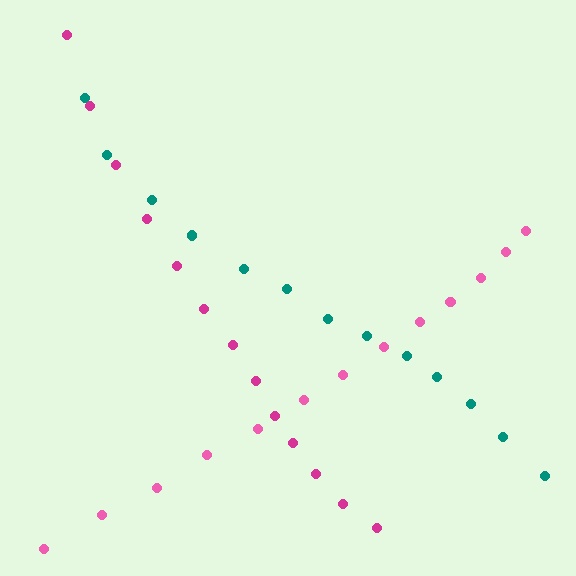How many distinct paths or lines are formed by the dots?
There are 3 distinct paths.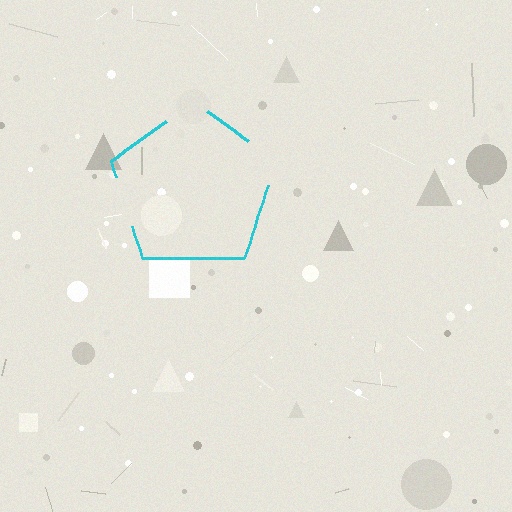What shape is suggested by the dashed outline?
The dashed outline suggests a pentagon.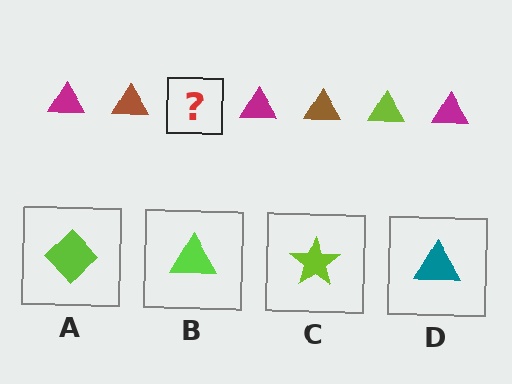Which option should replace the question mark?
Option B.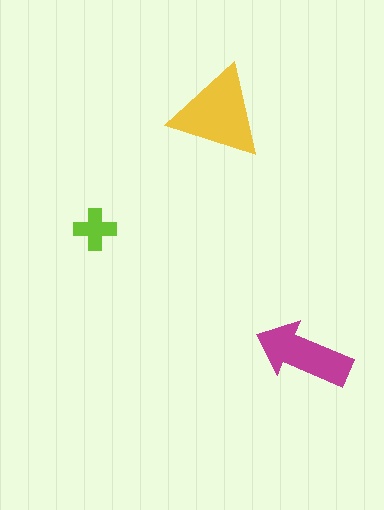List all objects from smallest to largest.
The lime cross, the magenta arrow, the yellow triangle.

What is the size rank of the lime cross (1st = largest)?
3rd.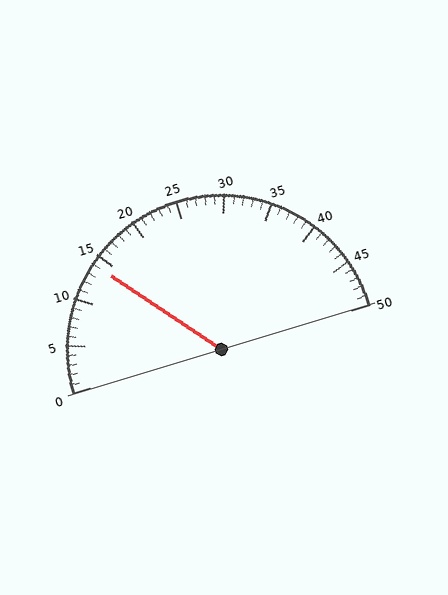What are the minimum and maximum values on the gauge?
The gauge ranges from 0 to 50.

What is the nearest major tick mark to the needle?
The nearest major tick mark is 15.